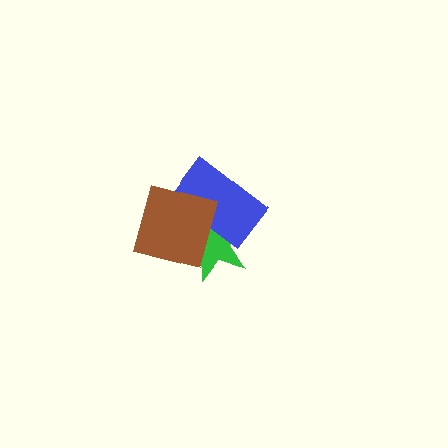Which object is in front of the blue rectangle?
The brown square is in front of the blue rectangle.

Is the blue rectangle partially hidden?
Yes, it is partially covered by another shape.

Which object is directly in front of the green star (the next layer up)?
The blue rectangle is directly in front of the green star.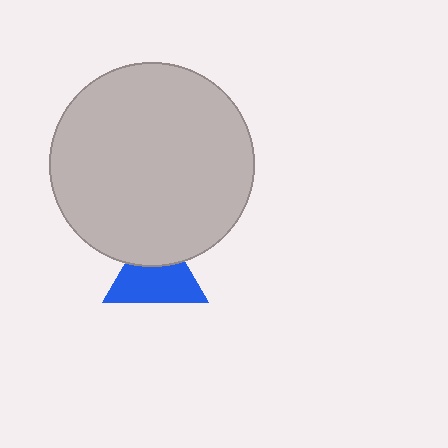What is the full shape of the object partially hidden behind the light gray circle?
The partially hidden object is a blue triangle.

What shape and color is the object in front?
The object in front is a light gray circle.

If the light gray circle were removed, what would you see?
You would see the complete blue triangle.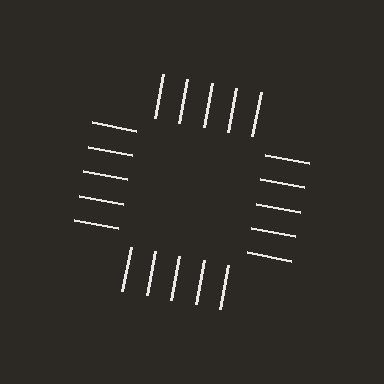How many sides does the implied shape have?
4 sides — the line-ends trace a square.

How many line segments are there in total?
20 — 5 along each of the 4 edges.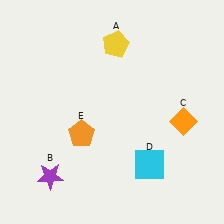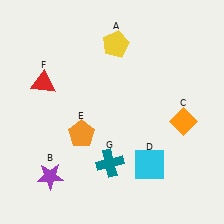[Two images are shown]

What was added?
A red triangle (F), a teal cross (G) were added in Image 2.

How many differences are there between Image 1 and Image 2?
There are 2 differences between the two images.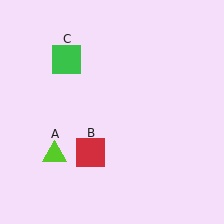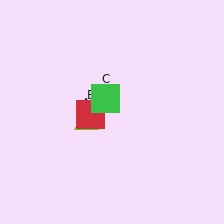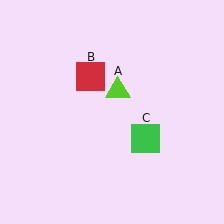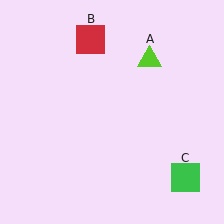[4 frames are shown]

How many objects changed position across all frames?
3 objects changed position: lime triangle (object A), red square (object B), green square (object C).